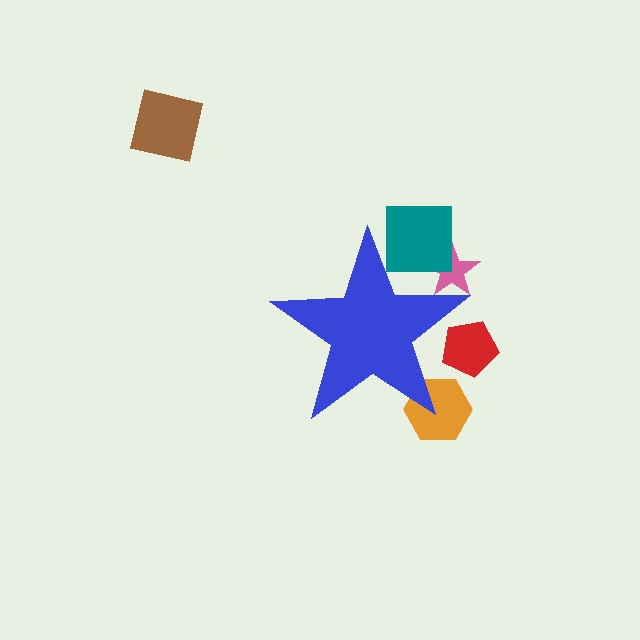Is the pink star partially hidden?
Yes, the pink star is partially hidden behind the blue star.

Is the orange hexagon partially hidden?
Yes, the orange hexagon is partially hidden behind the blue star.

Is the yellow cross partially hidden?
No, the yellow cross is fully visible.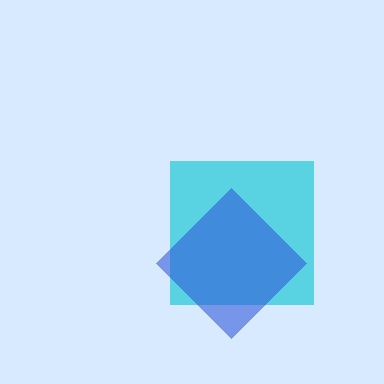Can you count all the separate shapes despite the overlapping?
Yes, there are 2 separate shapes.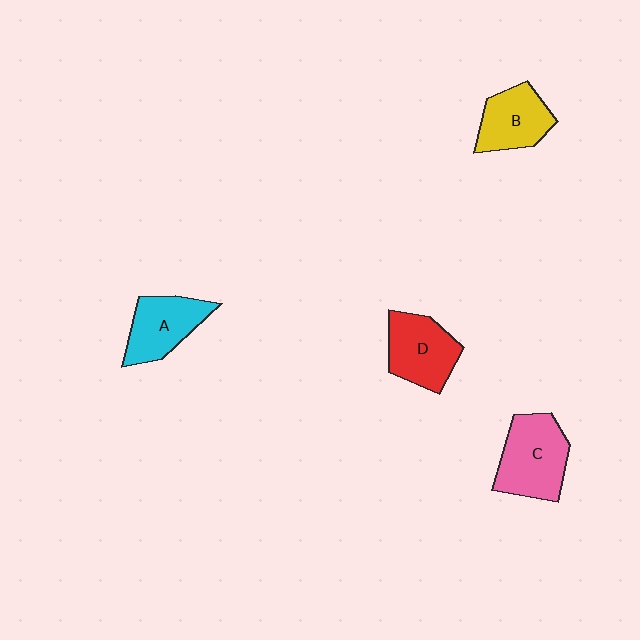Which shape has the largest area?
Shape C (pink).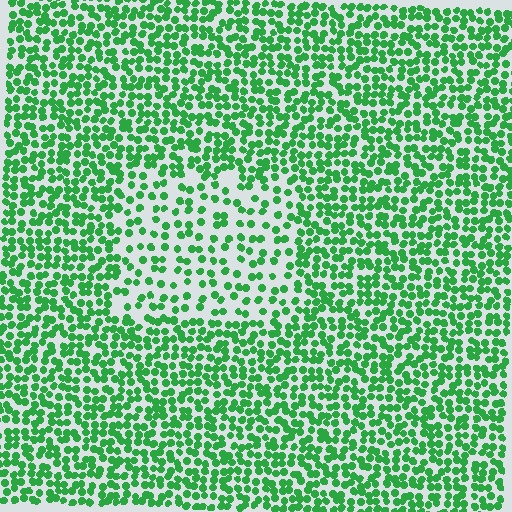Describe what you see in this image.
The image contains small green elements arranged at two different densities. A rectangle-shaped region is visible where the elements are less densely packed than the surrounding area.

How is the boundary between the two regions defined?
The boundary is defined by a change in element density (approximately 2.0x ratio). All elements are the same color, size, and shape.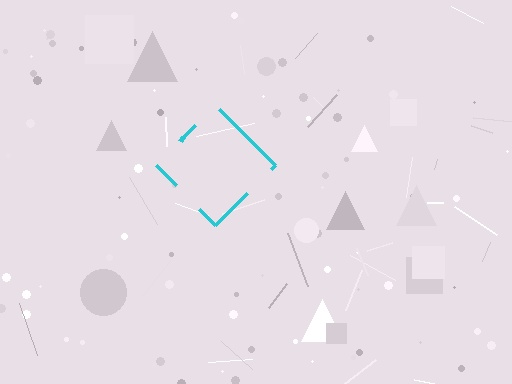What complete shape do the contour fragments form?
The contour fragments form a diamond.